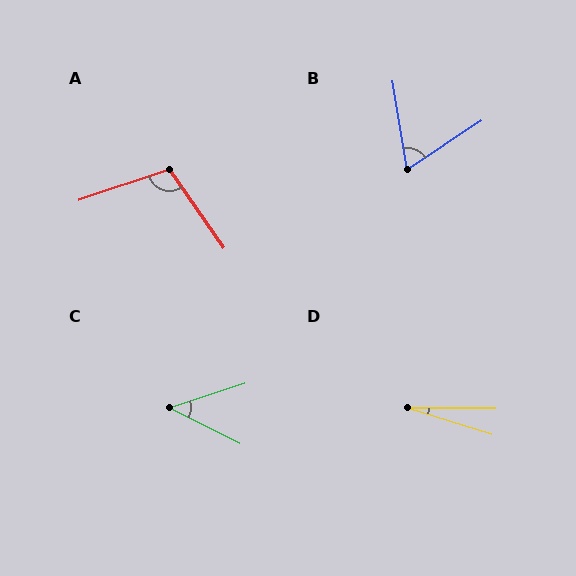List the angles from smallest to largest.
D (17°), C (45°), B (66°), A (106°).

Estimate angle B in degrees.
Approximately 66 degrees.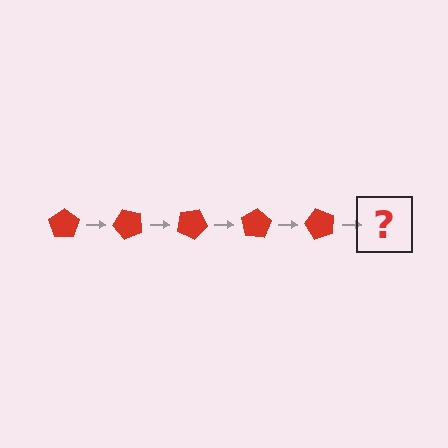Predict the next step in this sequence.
The next step is a red pentagon rotated 250 degrees.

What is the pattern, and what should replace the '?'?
The pattern is that the pentagon rotates 50 degrees each step. The '?' should be a red pentagon rotated 250 degrees.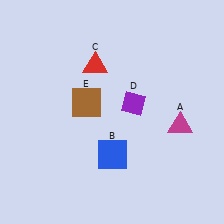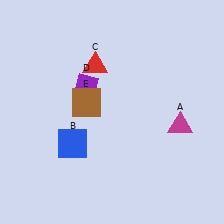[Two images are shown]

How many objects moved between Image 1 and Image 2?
2 objects moved between the two images.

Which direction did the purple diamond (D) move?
The purple diamond (D) moved left.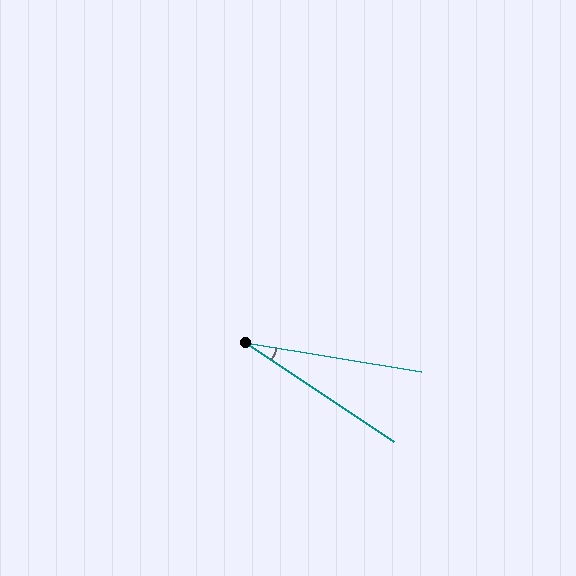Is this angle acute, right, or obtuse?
It is acute.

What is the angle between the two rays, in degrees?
Approximately 24 degrees.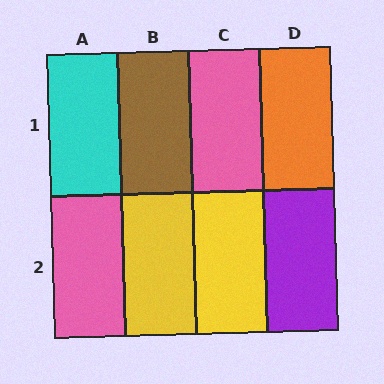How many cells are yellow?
2 cells are yellow.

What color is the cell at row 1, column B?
Brown.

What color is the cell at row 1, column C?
Pink.